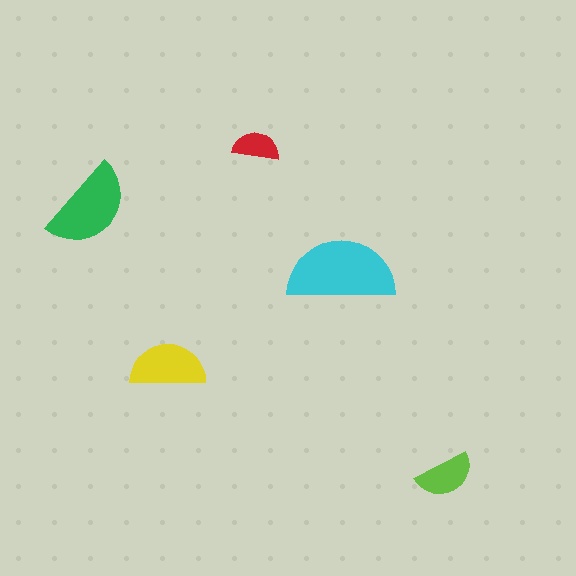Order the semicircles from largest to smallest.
the cyan one, the green one, the yellow one, the lime one, the red one.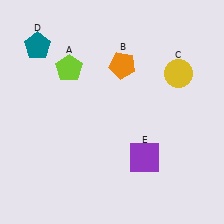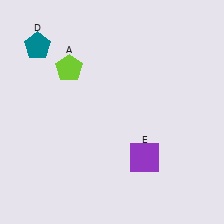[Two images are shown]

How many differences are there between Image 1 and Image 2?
There are 2 differences between the two images.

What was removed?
The orange pentagon (B), the yellow circle (C) were removed in Image 2.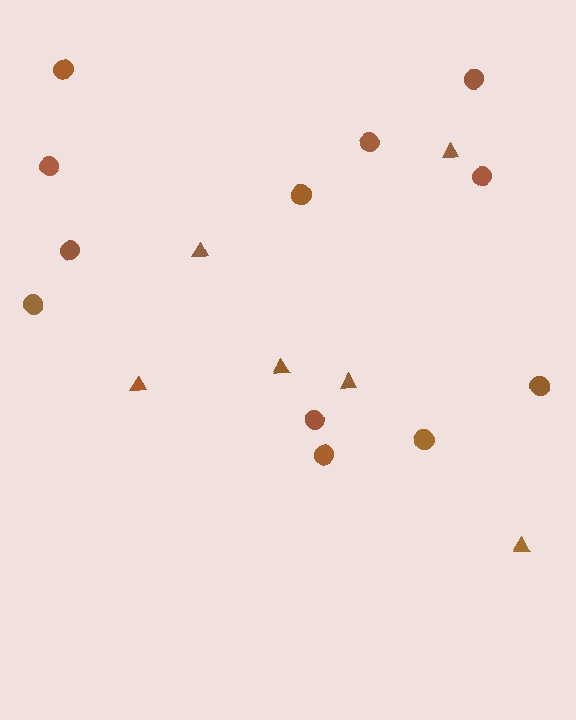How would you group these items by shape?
There are 2 groups: one group of triangles (6) and one group of circles (12).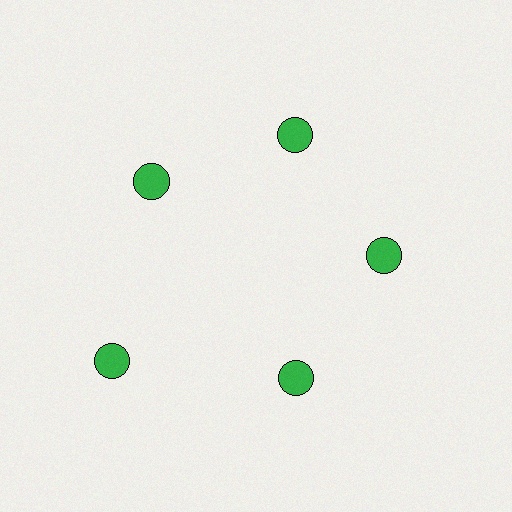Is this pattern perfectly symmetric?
No. The 5 green circles are arranged in a ring, but one element near the 8 o'clock position is pushed outward from the center, breaking the 5-fold rotational symmetry.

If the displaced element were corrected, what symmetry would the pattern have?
It would have 5-fold rotational symmetry — the pattern would map onto itself every 72 degrees.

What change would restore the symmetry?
The symmetry would be restored by moving it inward, back onto the ring so that all 5 circles sit at equal angles and equal distance from the center.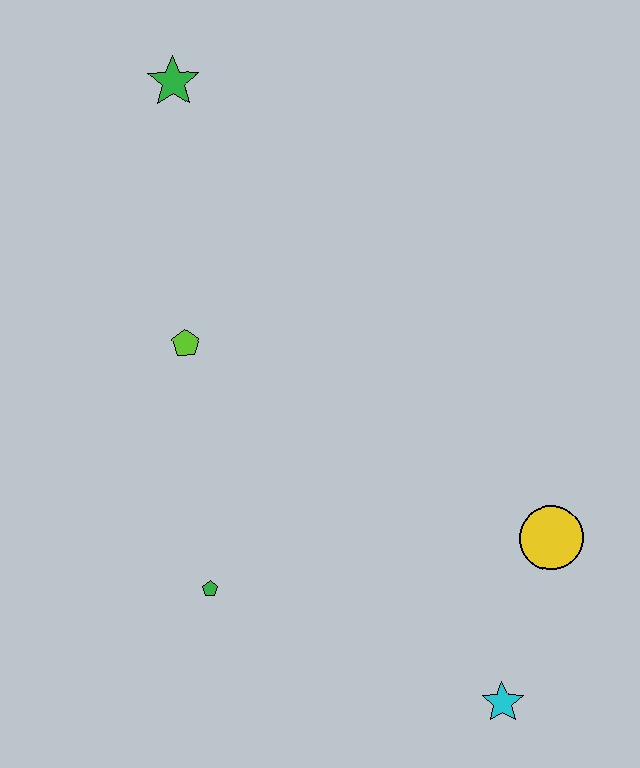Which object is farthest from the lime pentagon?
The cyan star is farthest from the lime pentagon.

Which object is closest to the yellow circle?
The cyan star is closest to the yellow circle.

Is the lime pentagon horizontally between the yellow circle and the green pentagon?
No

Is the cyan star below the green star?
Yes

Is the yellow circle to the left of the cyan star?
No